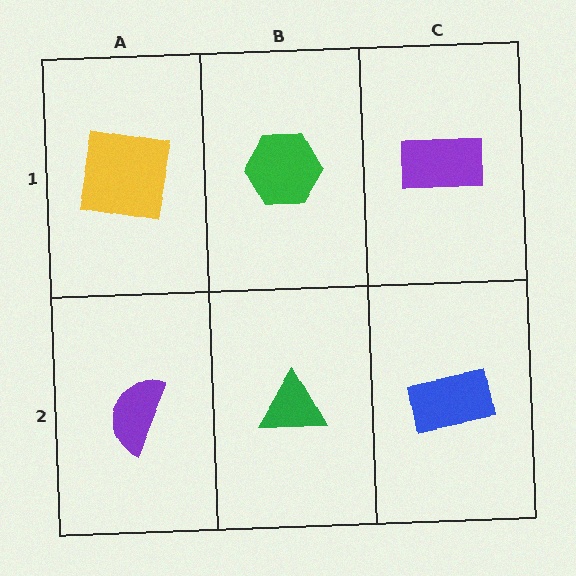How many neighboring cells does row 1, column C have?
2.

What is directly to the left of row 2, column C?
A green triangle.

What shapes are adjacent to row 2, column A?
A yellow square (row 1, column A), a green triangle (row 2, column B).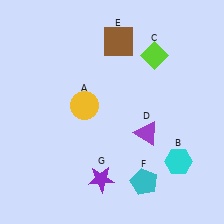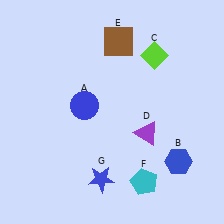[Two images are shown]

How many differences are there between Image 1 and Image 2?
There are 3 differences between the two images.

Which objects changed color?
A changed from yellow to blue. B changed from cyan to blue. G changed from purple to blue.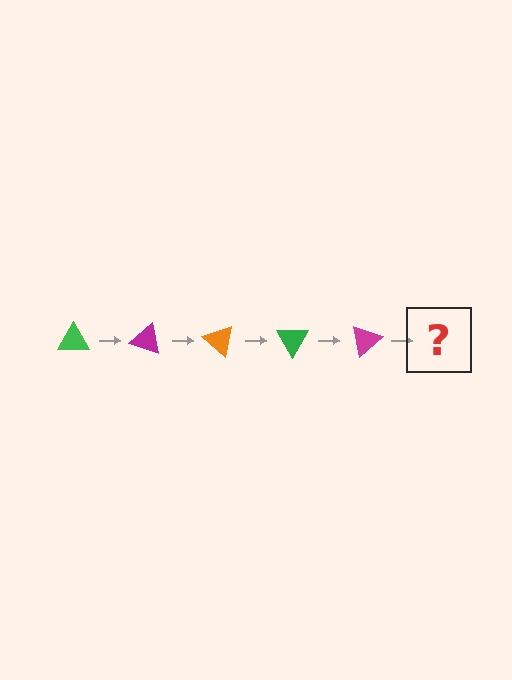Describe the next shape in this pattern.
It should be an orange triangle, rotated 100 degrees from the start.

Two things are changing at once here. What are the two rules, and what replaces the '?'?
The two rules are that it rotates 20 degrees each step and the color cycles through green, magenta, and orange. The '?' should be an orange triangle, rotated 100 degrees from the start.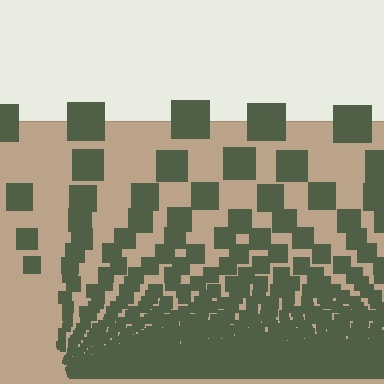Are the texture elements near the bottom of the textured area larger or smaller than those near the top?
Smaller. The gradient is inverted — elements near the bottom are smaller and denser.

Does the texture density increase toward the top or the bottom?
Density increases toward the bottom.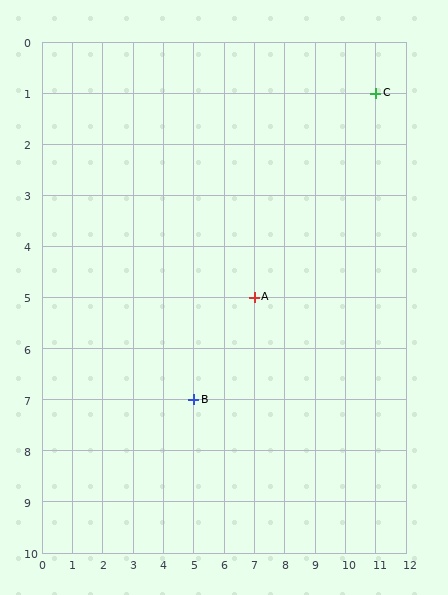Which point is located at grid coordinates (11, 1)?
Point C is at (11, 1).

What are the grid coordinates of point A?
Point A is at grid coordinates (7, 5).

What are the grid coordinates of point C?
Point C is at grid coordinates (11, 1).